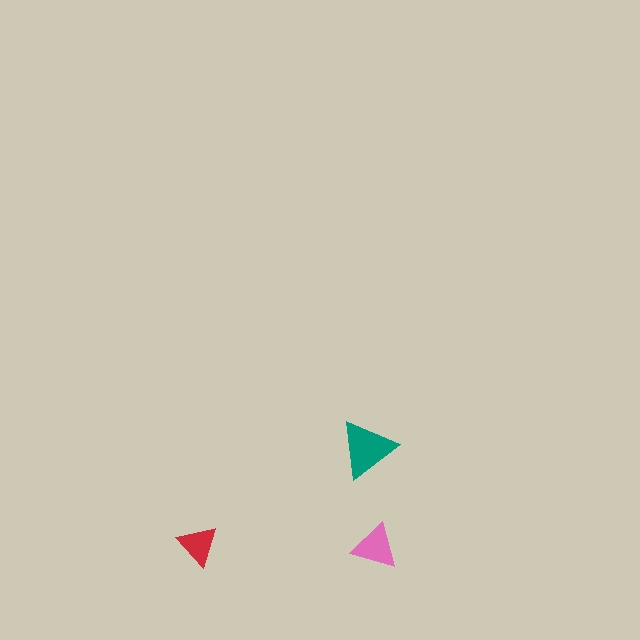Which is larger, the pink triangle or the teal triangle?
The teal one.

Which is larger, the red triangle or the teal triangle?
The teal one.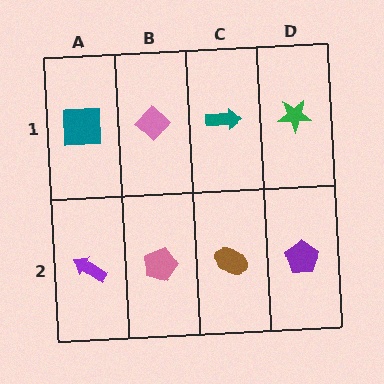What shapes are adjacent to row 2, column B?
A pink diamond (row 1, column B), a purple arrow (row 2, column A), a brown ellipse (row 2, column C).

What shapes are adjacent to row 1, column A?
A purple arrow (row 2, column A), a pink diamond (row 1, column B).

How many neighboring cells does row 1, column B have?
3.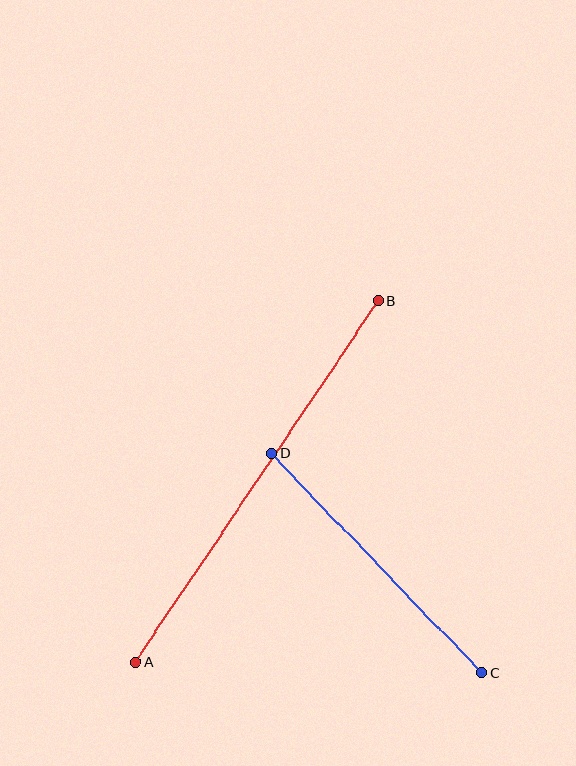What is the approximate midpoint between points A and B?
The midpoint is at approximately (257, 482) pixels.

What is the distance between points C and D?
The distance is approximately 304 pixels.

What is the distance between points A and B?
The distance is approximately 435 pixels.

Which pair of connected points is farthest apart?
Points A and B are farthest apart.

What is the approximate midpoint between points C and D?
The midpoint is at approximately (377, 563) pixels.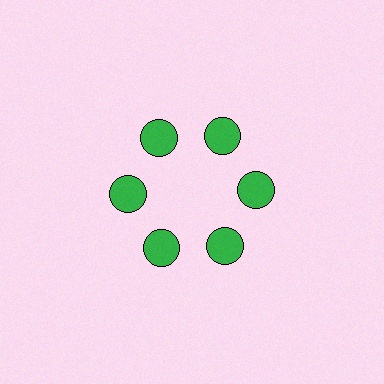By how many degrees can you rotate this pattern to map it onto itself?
The pattern maps onto itself every 60 degrees of rotation.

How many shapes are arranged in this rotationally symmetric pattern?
There are 6 shapes, arranged in 6 groups of 1.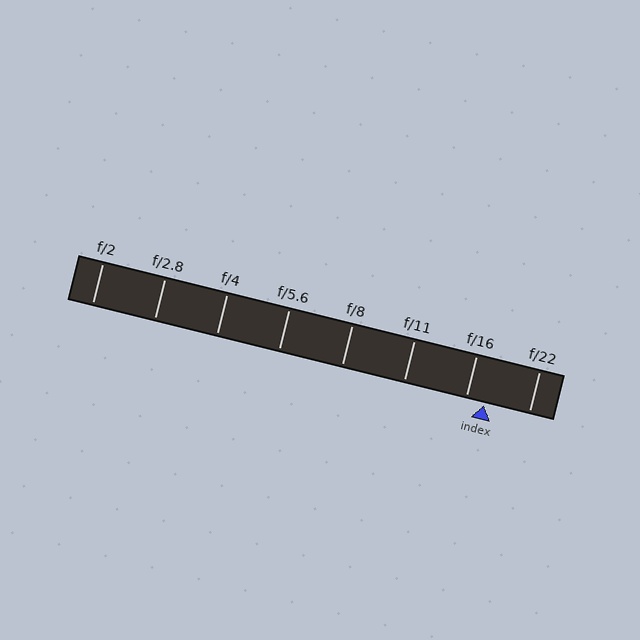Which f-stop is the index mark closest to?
The index mark is closest to f/16.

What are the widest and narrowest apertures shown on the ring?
The widest aperture shown is f/2 and the narrowest is f/22.